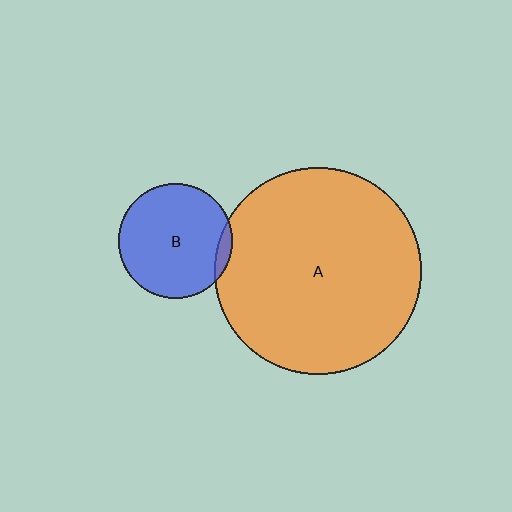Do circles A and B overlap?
Yes.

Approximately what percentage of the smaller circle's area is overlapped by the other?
Approximately 5%.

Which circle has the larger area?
Circle A (orange).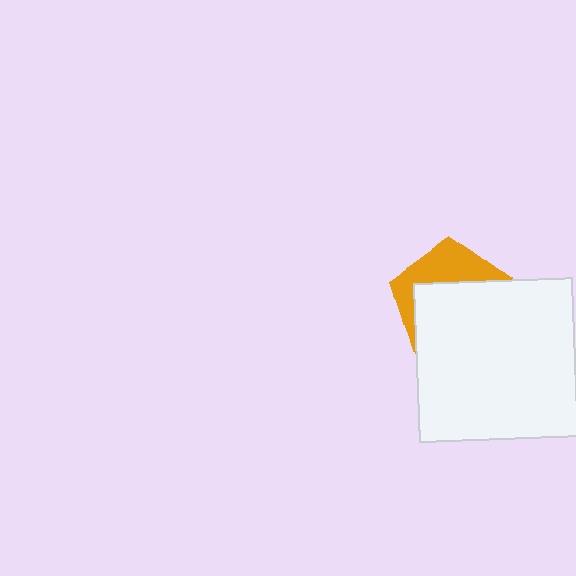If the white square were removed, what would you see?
You would see the complete orange pentagon.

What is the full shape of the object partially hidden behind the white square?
The partially hidden object is an orange pentagon.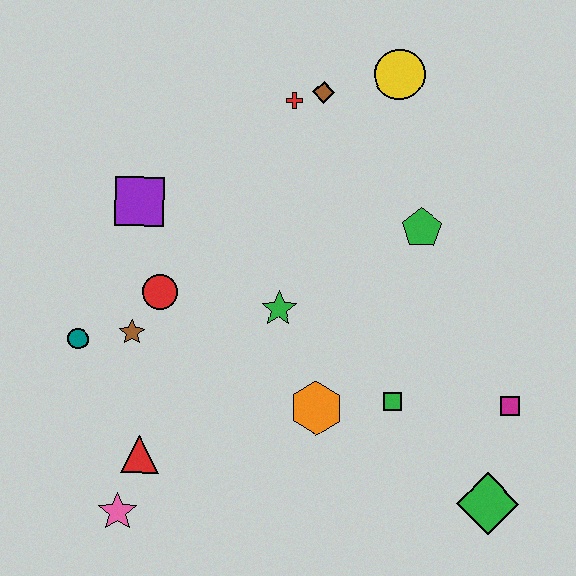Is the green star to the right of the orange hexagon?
No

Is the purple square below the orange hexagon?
No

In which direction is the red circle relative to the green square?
The red circle is to the left of the green square.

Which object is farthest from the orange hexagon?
The yellow circle is farthest from the orange hexagon.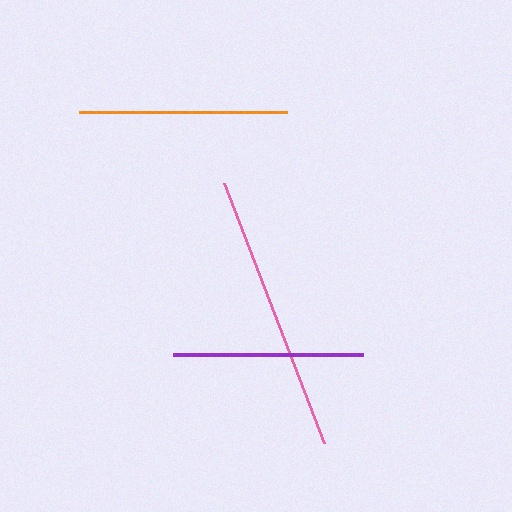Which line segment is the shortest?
The purple line is the shortest at approximately 190 pixels.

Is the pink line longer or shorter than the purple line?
The pink line is longer than the purple line.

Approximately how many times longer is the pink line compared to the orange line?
The pink line is approximately 1.3 times the length of the orange line.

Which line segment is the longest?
The pink line is the longest at approximately 279 pixels.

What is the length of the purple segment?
The purple segment is approximately 190 pixels long.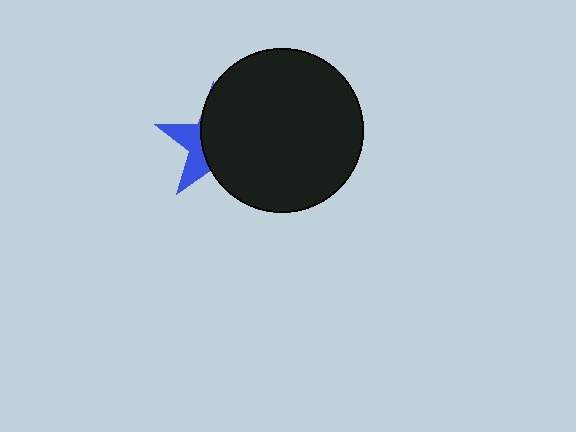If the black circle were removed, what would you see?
You would see the complete blue star.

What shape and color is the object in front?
The object in front is a black circle.